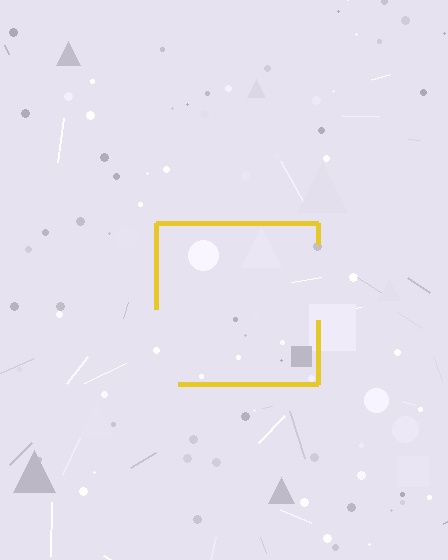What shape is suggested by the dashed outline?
The dashed outline suggests a square.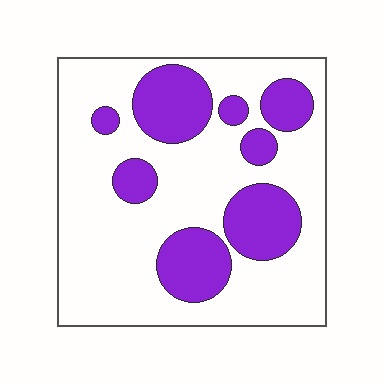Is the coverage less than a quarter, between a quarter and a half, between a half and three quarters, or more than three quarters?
Between a quarter and a half.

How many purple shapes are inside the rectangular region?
8.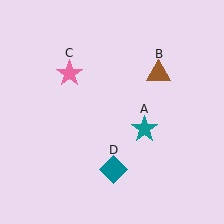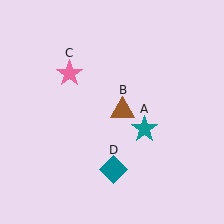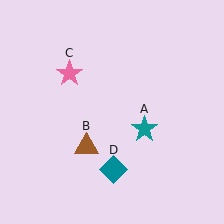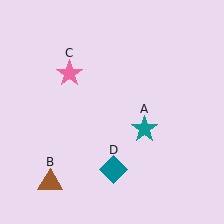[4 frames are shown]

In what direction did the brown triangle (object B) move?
The brown triangle (object B) moved down and to the left.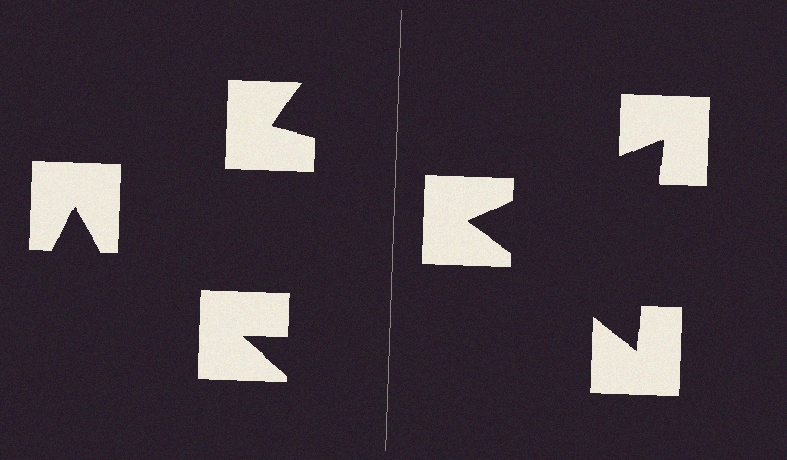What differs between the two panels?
The notched squares are positioned identically on both sides; only the wedge orientations differ. On the right they align to a triangle; on the left they are misaligned.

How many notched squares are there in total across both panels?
6 — 3 on each side.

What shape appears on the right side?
An illusory triangle.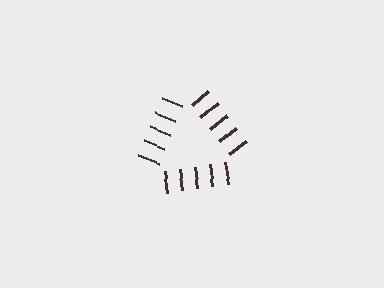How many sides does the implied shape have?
3 sides — the line-ends trace a triangle.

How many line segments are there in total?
15 — 5 along each of the 3 edges.